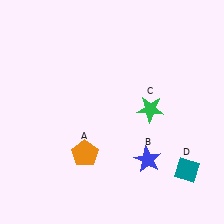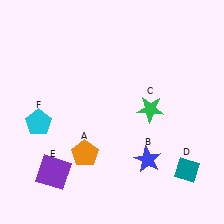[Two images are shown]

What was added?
A purple square (E), a cyan pentagon (F) were added in Image 2.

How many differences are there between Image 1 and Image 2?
There are 2 differences between the two images.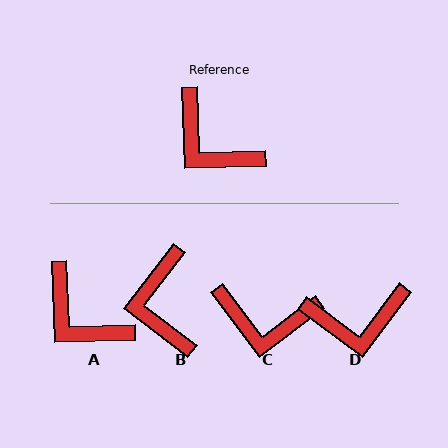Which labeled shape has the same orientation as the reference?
A.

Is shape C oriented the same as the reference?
No, it is off by about 35 degrees.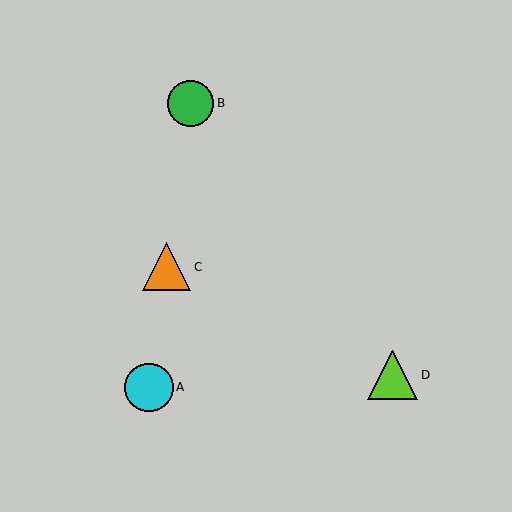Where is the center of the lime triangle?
The center of the lime triangle is at (393, 375).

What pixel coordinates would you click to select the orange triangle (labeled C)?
Click at (167, 267) to select the orange triangle C.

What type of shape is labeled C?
Shape C is an orange triangle.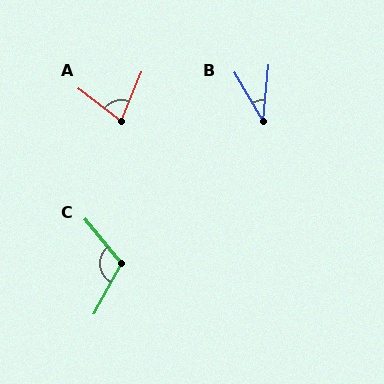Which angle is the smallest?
B, at approximately 36 degrees.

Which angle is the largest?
C, at approximately 112 degrees.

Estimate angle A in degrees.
Approximately 75 degrees.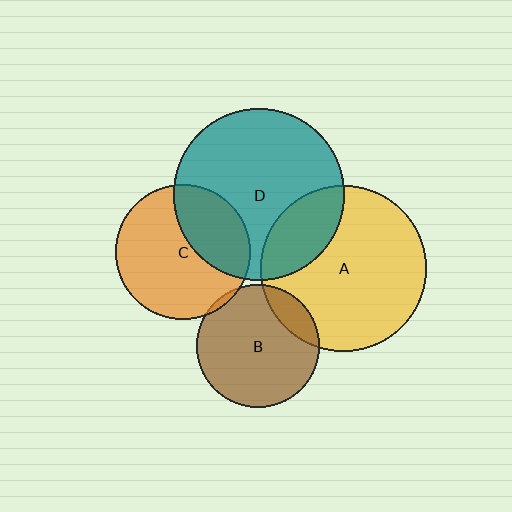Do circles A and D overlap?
Yes.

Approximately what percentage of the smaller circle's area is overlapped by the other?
Approximately 25%.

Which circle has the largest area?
Circle D (teal).